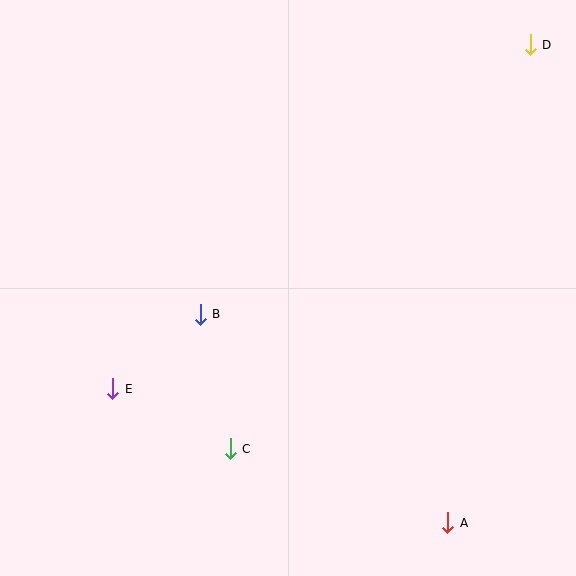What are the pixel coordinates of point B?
Point B is at (200, 314).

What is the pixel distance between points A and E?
The distance between A and E is 361 pixels.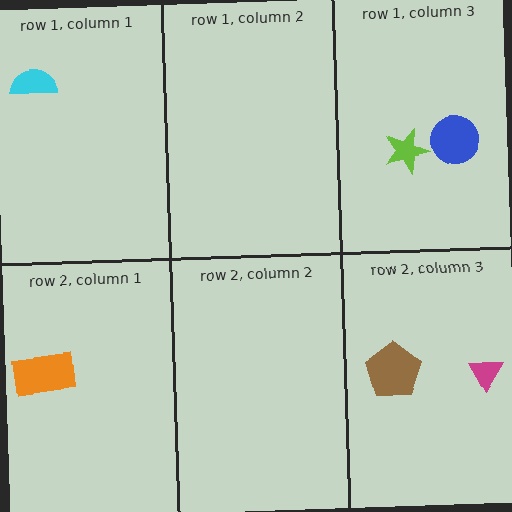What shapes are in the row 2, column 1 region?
The orange rectangle.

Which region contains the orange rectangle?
The row 2, column 1 region.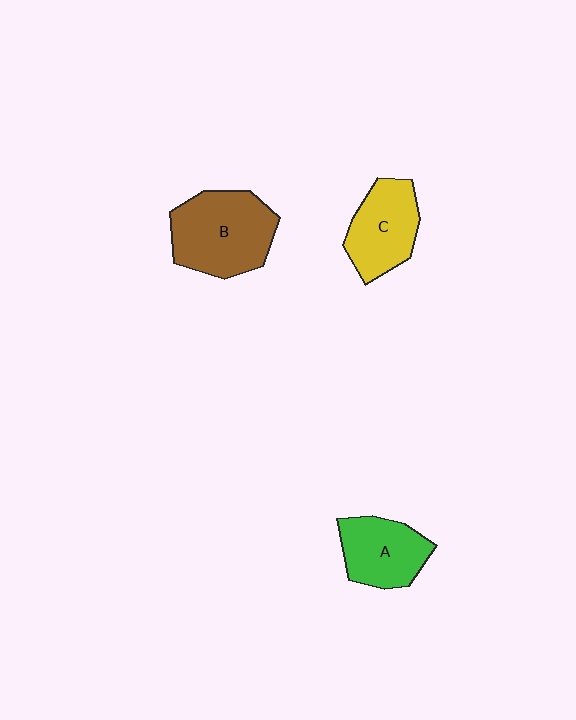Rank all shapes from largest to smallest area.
From largest to smallest: B (brown), C (yellow), A (green).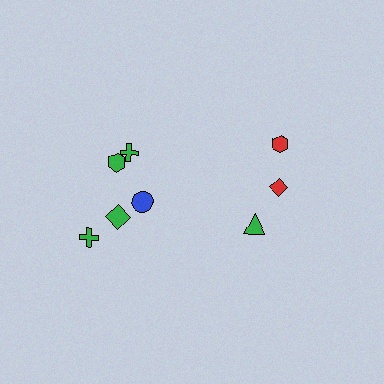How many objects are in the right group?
There are 3 objects.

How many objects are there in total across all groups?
There are 8 objects.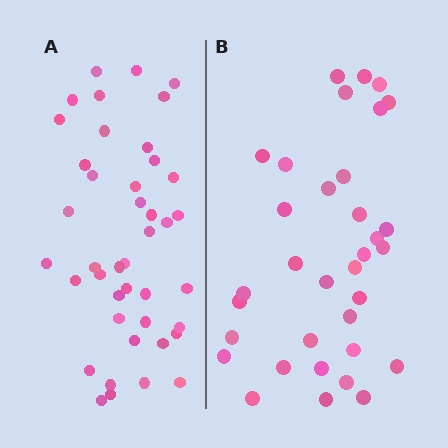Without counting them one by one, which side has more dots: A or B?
Region A (the left region) has more dots.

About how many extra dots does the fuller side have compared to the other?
Region A has roughly 8 or so more dots than region B.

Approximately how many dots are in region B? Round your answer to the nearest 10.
About 30 dots. (The exact count is 34, which rounds to 30.)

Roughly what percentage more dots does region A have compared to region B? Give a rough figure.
About 25% more.